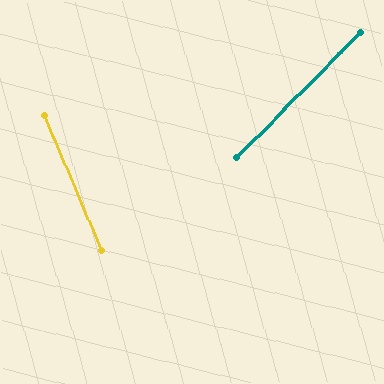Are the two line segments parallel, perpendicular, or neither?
Neither parallel nor perpendicular — they differ by about 68°.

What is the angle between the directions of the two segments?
Approximately 68 degrees.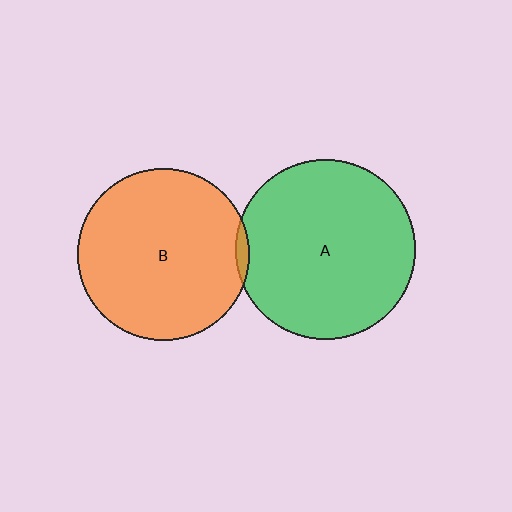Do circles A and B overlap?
Yes.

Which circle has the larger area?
Circle A (green).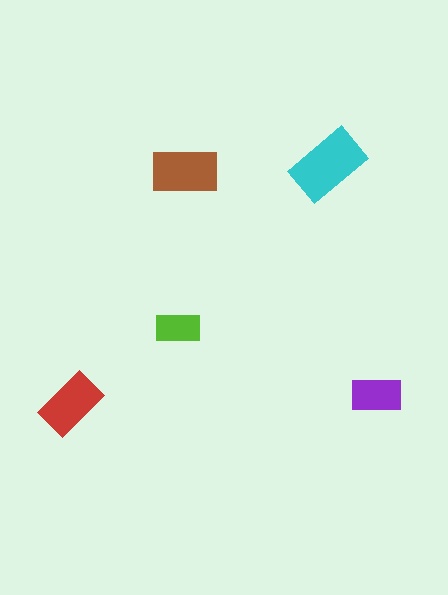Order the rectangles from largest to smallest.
the cyan one, the brown one, the red one, the purple one, the lime one.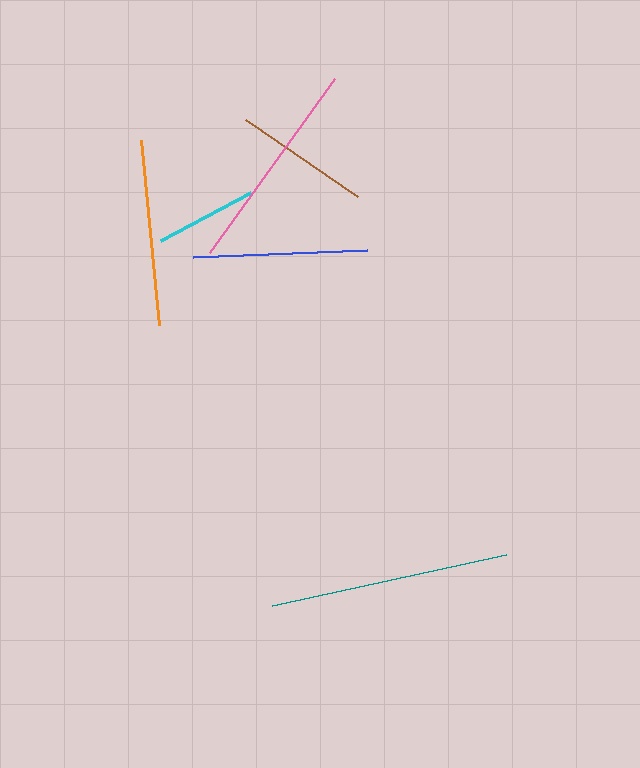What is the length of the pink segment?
The pink segment is approximately 215 pixels long.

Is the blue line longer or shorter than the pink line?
The pink line is longer than the blue line.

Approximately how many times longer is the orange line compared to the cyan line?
The orange line is approximately 1.8 times the length of the cyan line.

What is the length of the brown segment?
The brown segment is approximately 136 pixels long.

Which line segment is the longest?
The teal line is the longest at approximately 239 pixels.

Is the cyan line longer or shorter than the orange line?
The orange line is longer than the cyan line.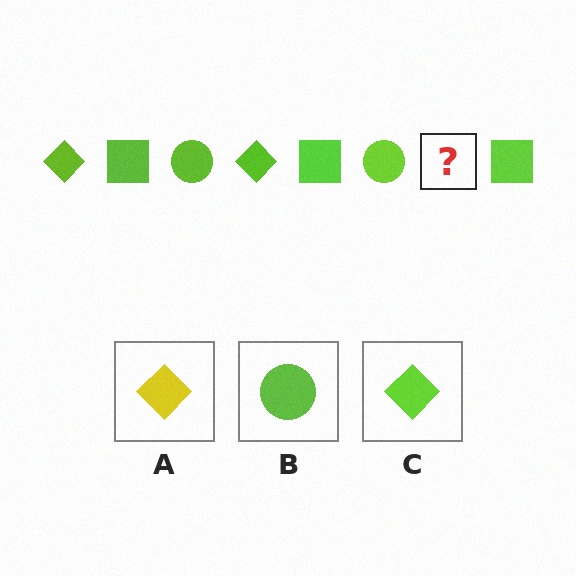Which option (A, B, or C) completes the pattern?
C.